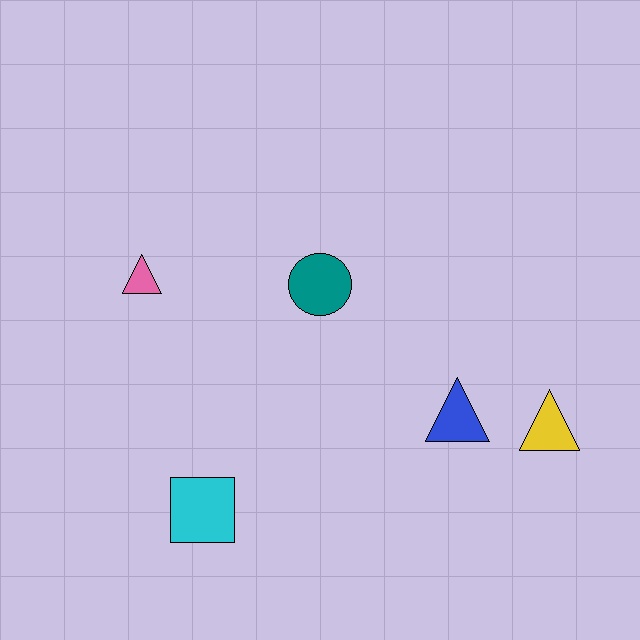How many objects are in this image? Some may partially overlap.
There are 5 objects.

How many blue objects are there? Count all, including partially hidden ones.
There is 1 blue object.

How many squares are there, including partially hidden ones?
There is 1 square.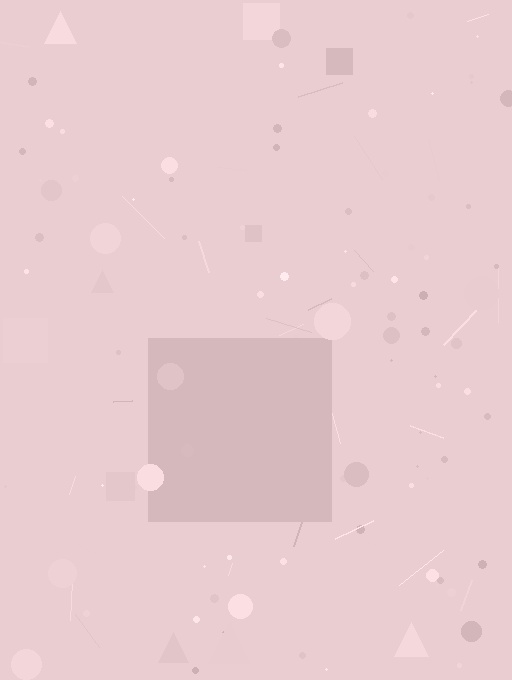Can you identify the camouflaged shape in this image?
The camouflaged shape is a square.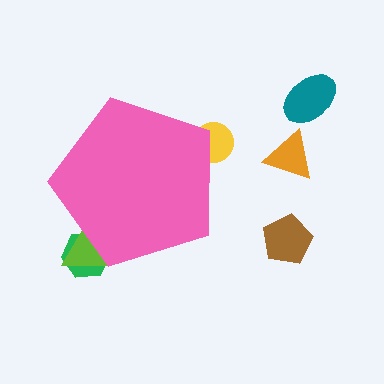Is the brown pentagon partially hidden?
No, the brown pentagon is fully visible.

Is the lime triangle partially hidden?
Yes, the lime triangle is partially hidden behind the pink pentagon.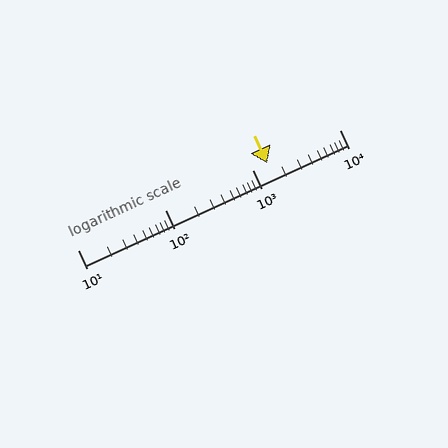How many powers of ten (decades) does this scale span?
The scale spans 3 decades, from 10 to 10000.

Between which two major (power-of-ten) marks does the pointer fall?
The pointer is between 1000 and 10000.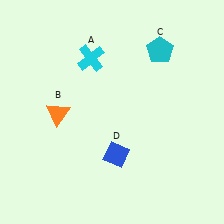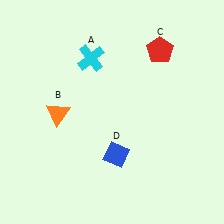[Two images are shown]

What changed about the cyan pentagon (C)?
In Image 1, C is cyan. In Image 2, it changed to red.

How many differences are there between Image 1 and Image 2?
There is 1 difference between the two images.